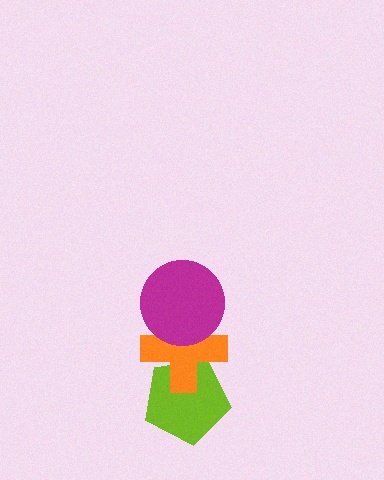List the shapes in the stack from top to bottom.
From top to bottom: the magenta circle, the orange cross, the lime pentagon.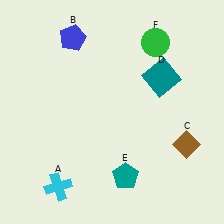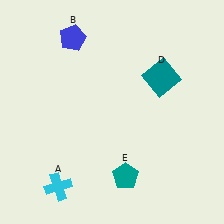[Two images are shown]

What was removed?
The green circle (F), the brown diamond (C) were removed in Image 2.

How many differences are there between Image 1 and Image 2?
There are 2 differences between the two images.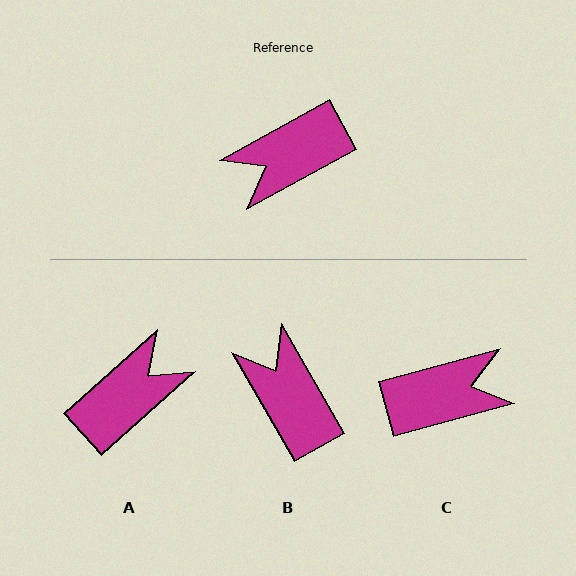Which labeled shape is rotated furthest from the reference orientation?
A, about 167 degrees away.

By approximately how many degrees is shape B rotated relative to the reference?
Approximately 89 degrees clockwise.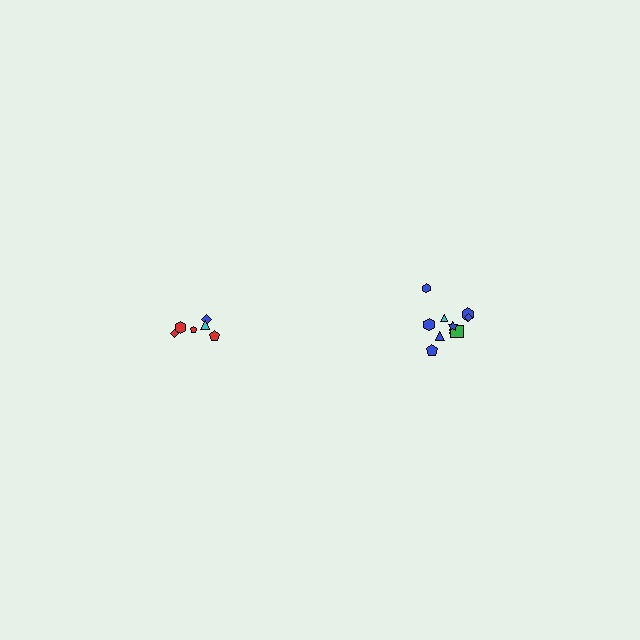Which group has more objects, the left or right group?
The right group.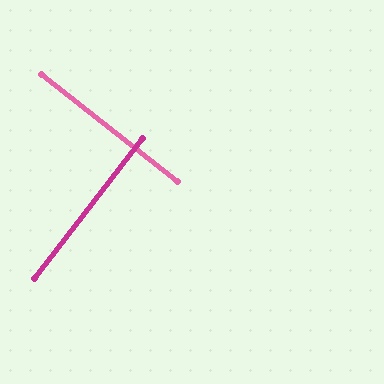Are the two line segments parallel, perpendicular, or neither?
Perpendicular — they meet at approximately 89°.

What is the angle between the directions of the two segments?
Approximately 89 degrees.